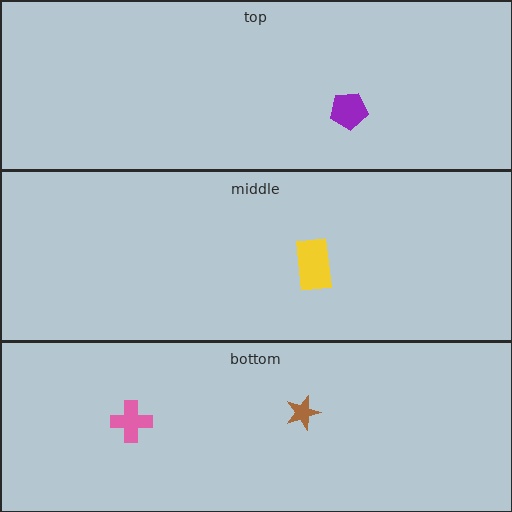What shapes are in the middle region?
The yellow rectangle.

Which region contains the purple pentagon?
The top region.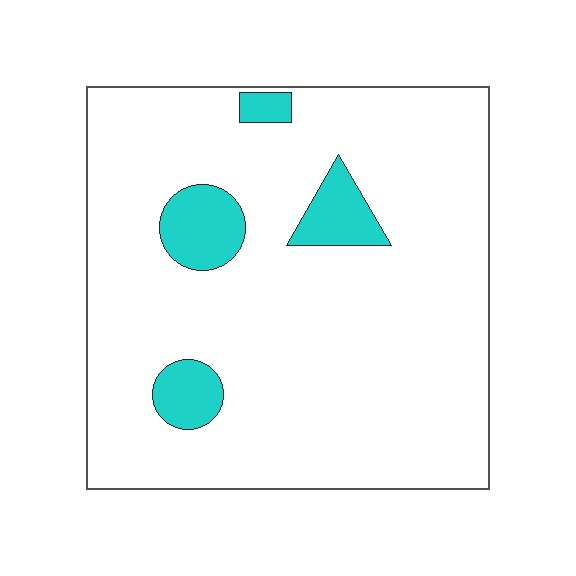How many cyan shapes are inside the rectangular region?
4.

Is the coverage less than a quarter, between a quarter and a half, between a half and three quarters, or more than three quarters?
Less than a quarter.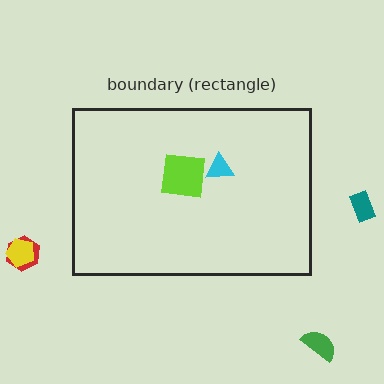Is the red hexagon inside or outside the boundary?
Outside.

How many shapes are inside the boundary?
2 inside, 4 outside.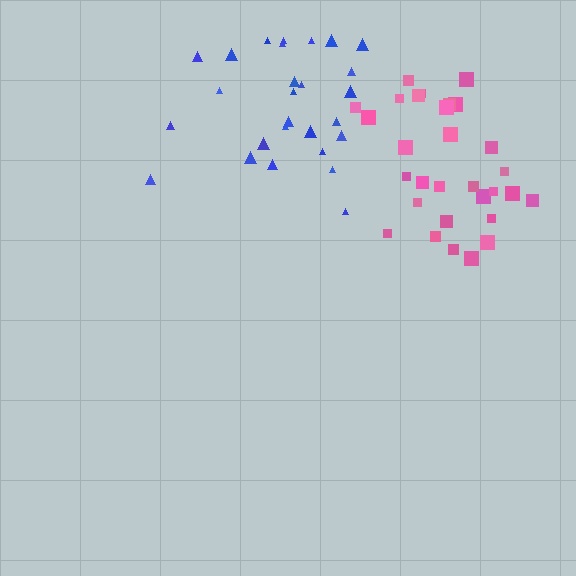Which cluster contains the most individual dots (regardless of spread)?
Pink (30).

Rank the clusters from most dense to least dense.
pink, blue.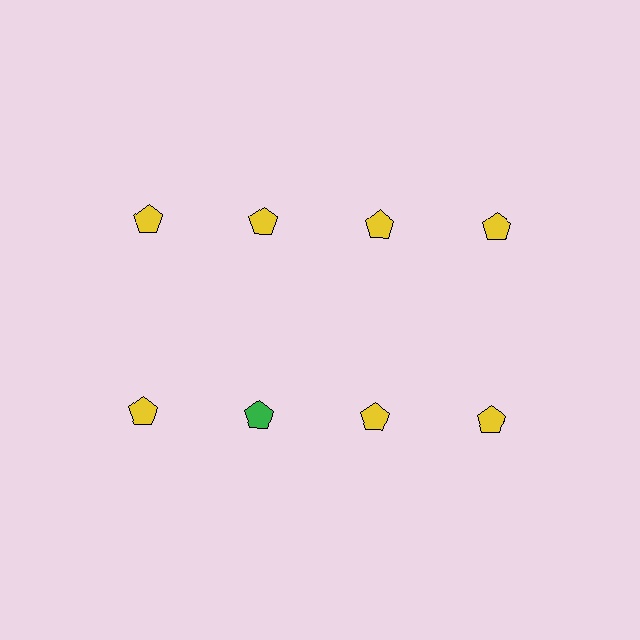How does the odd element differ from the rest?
It has a different color: green instead of yellow.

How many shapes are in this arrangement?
There are 8 shapes arranged in a grid pattern.